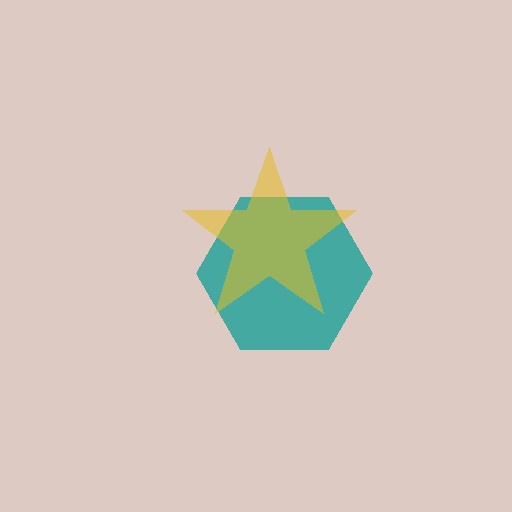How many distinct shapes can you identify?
There are 2 distinct shapes: a teal hexagon, a yellow star.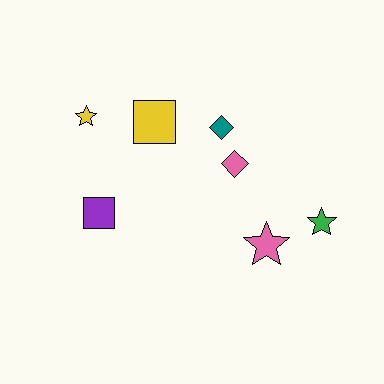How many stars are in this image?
There are 3 stars.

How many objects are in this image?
There are 7 objects.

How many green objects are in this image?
There is 1 green object.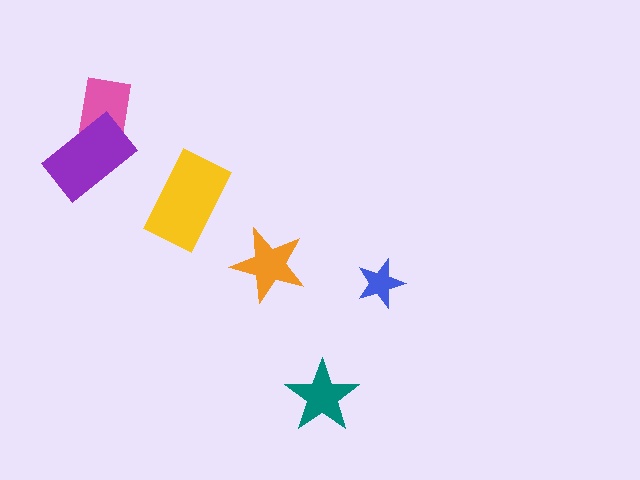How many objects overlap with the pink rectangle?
1 object overlaps with the pink rectangle.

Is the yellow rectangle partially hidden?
No, no other shape covers it.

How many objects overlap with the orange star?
0 objects overlap with the orange star.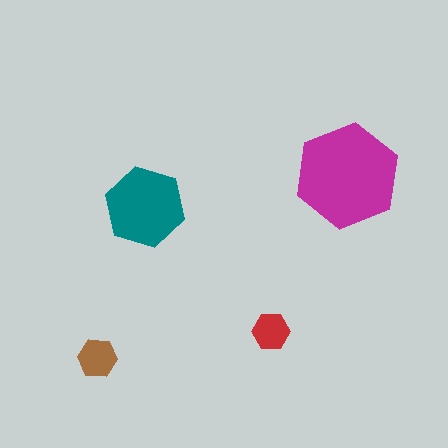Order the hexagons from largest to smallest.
the magenta one, the teal one, the brown one, the red one.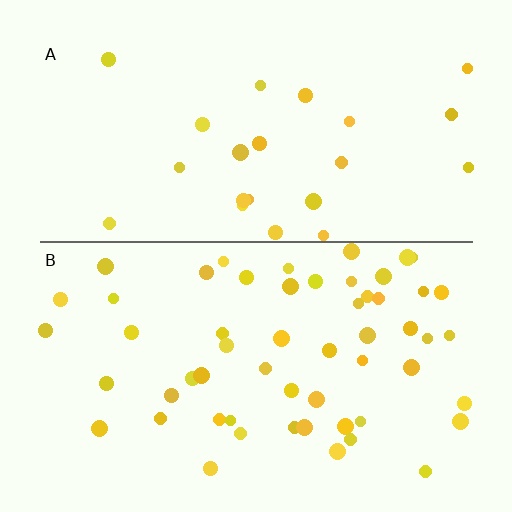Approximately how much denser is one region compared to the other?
Approximately 2.4× — region B over region A.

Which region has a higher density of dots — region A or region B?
B (the bottom).